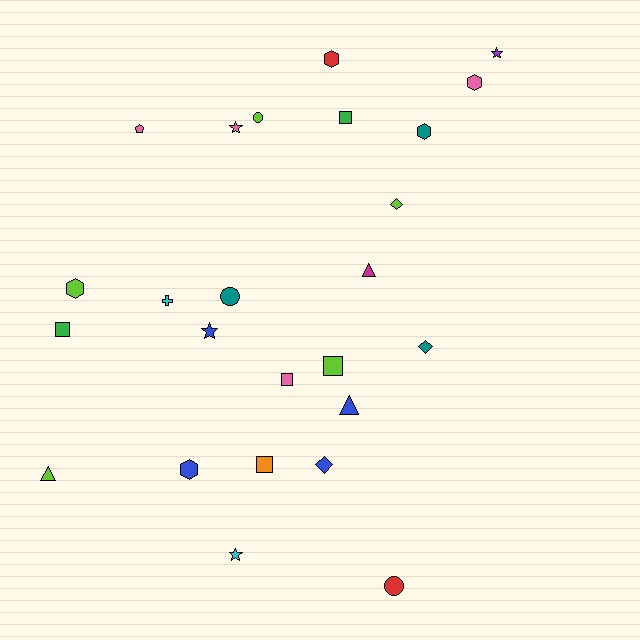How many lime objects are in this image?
There are 5 lime objects.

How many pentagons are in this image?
There is 1 pentagon.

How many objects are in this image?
There are 25 objects.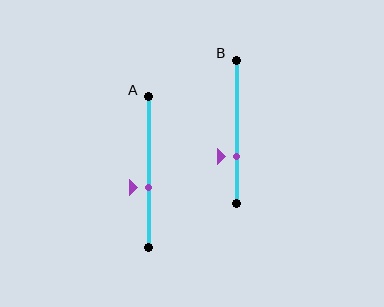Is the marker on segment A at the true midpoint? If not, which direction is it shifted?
No, the marker on segment A is shifted downward by about 10% of the segment length.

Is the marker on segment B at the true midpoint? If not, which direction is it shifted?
No, the marker on segment B is shifted downward by about 18% of the segment length.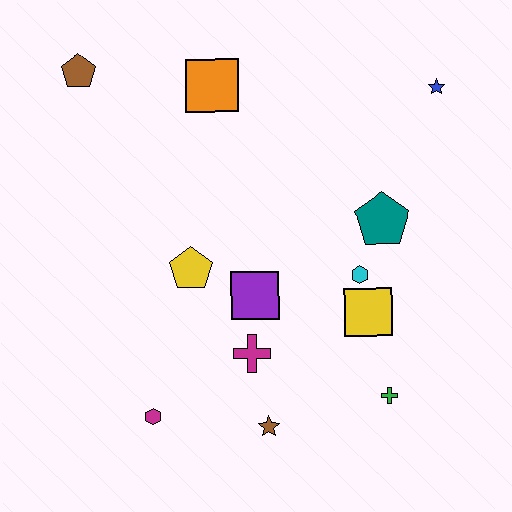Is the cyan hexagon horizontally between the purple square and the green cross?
Yes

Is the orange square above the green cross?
Yes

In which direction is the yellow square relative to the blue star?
The yellow square is below the blue star.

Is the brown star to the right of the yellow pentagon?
Yes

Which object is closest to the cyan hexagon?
The yellow square is closest to the cyan hexagon.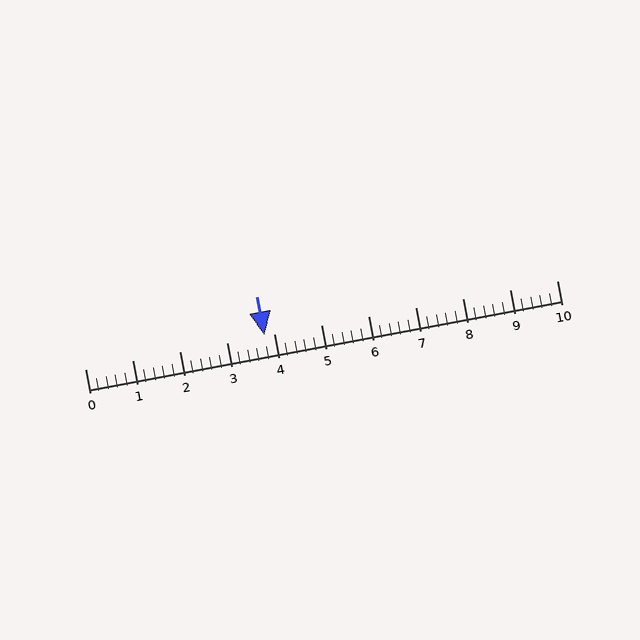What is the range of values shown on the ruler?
The ruler shows values from 0 to 10.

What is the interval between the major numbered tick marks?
The major tick marks are spaced 1 units apart.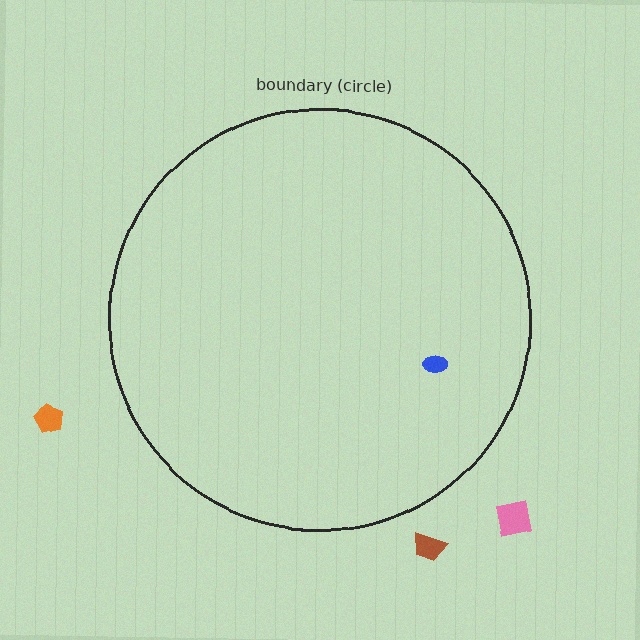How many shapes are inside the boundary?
1 inside, 3 outside.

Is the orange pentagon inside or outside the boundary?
Outside.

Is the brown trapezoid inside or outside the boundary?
Outside.